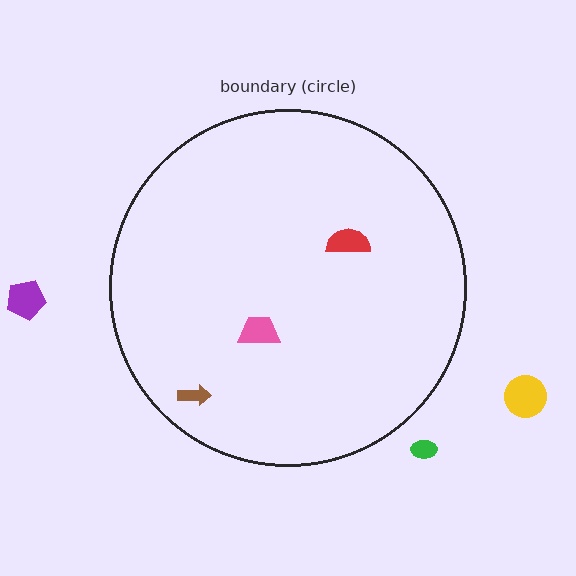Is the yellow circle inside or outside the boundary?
Outside.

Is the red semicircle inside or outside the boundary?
Inside.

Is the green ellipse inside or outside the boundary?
Outside.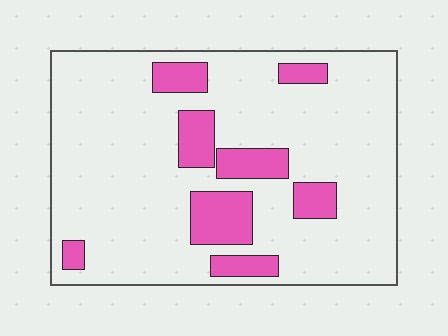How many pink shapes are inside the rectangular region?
8.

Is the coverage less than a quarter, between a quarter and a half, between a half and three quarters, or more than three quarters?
Less than a quarter.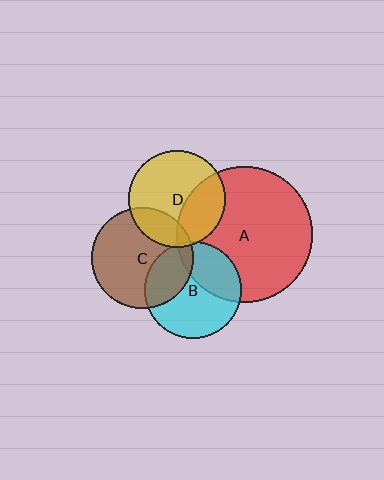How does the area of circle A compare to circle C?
Approximately 1.8 times.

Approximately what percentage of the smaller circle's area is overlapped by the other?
Approximately 5%.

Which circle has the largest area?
Circle A (red).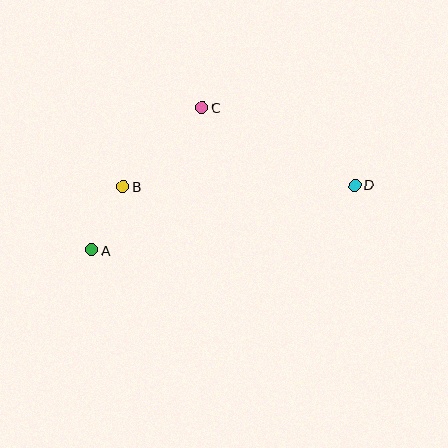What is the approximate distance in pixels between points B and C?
The distance between B and C is approximately 112 pixels.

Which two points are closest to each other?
Points A and B are closest to each other.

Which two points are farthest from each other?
Points A and D are farthest from each other.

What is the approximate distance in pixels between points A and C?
The distance between A and C is approximately 180 pixels.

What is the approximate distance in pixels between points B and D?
The distance between B and D is approximately 232 pixels.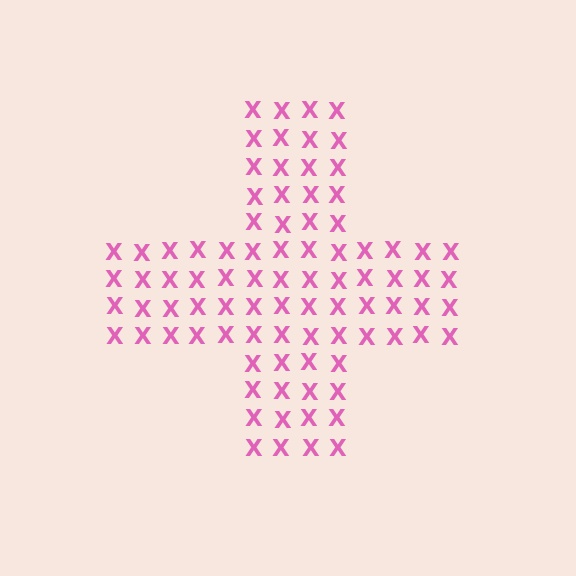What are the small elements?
The small elements are letter X's.